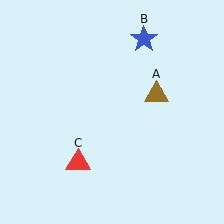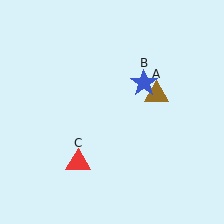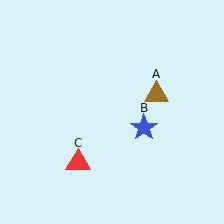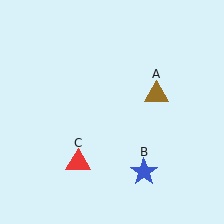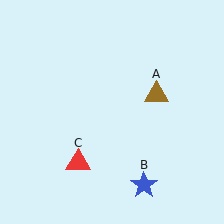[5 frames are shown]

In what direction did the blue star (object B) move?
The blue star (object B) moved down.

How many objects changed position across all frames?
1 object changed position: blue star (object B).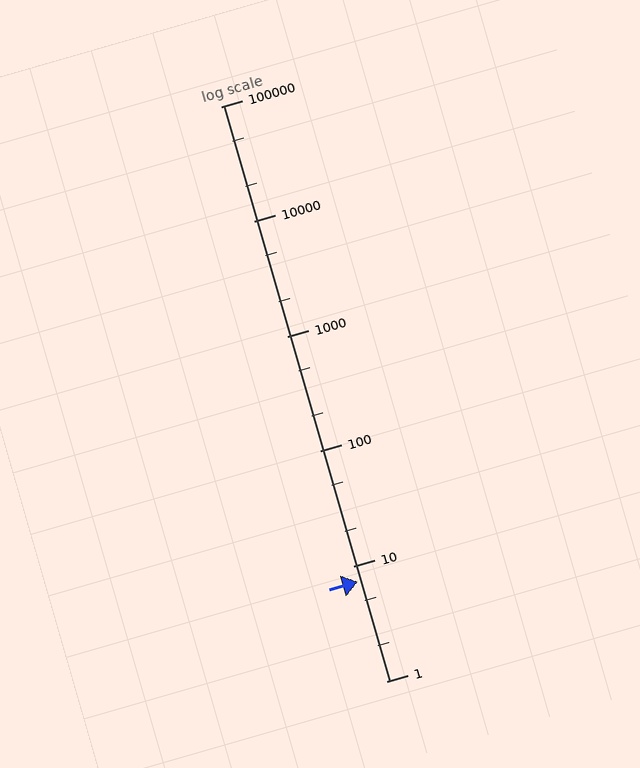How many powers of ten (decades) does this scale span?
The scale spans 5 decades, from 1 to 100000.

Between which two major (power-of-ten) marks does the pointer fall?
The pointer is between 1 and 10.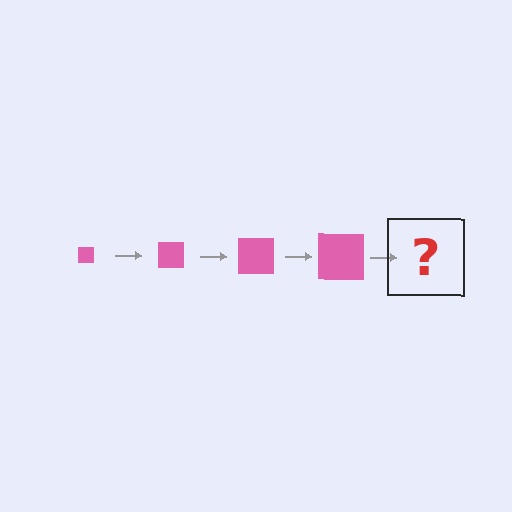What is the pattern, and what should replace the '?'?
The pattern is that the square gets progressively larger each step. The '?' should be a pink square, larger than the previous one.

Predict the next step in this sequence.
The next step is a pink square, larger than the previous one.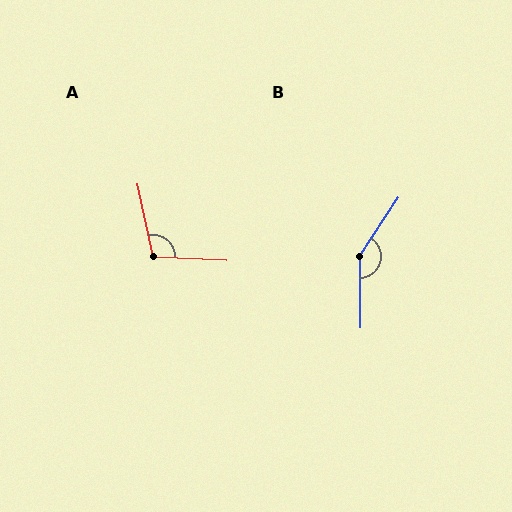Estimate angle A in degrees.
Approximately 104 degrees.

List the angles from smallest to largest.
A (104°), B (146°).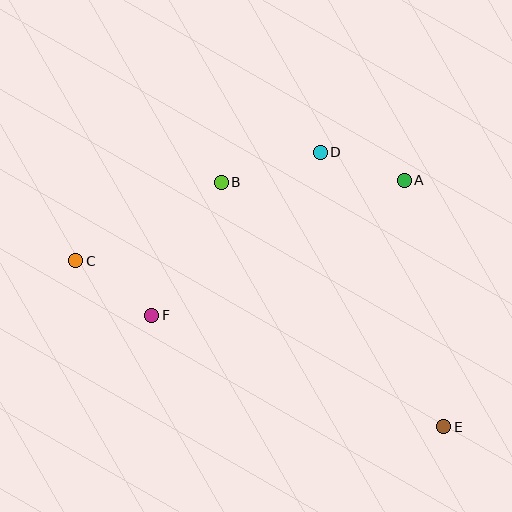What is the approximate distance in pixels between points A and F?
The distance between A and F is approximately 286 pixels.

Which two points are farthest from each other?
Points C and E are farthest from each other.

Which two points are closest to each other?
Points A and D are closest to each other.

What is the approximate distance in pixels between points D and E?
The distance between D and E is approximately 301 pixels.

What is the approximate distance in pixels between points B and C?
The distance between B and C is approximately 166 pixels.